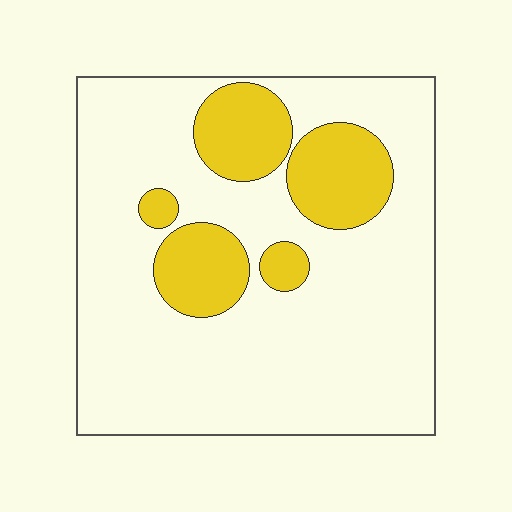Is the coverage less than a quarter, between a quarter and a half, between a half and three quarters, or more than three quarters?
Less than a quarter.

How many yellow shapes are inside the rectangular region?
5.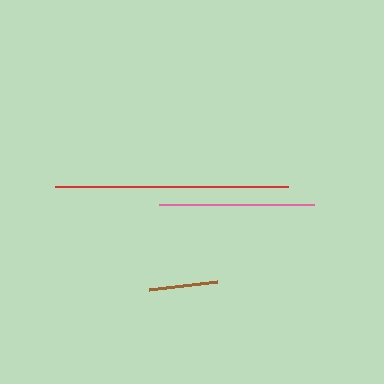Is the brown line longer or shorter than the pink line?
The pink line is longer than the brown line.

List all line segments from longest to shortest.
From longest to shortest: red, pink, brown.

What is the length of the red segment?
The red segment is approximately 233 pixels long.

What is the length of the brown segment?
The brown segment is approximately 69 pixels long.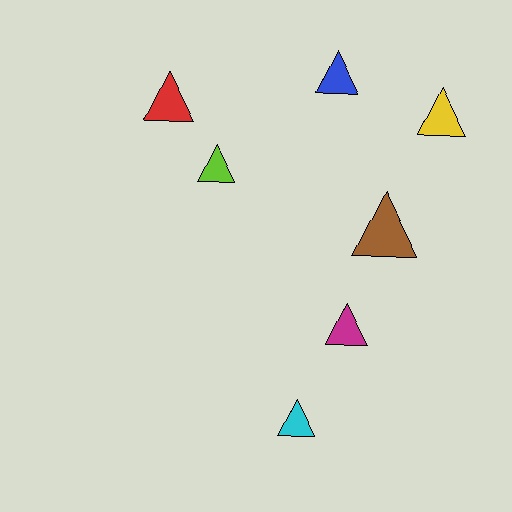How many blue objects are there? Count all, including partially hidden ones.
There is 1 blue object.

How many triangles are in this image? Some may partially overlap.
There are 7 triangles.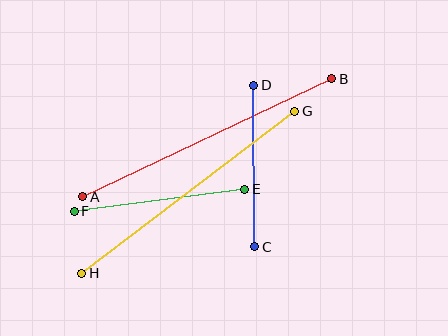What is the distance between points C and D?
The distance is approximately 161 pixels.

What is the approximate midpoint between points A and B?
The midpoint is at approximately (207, 138) pixels.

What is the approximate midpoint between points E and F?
The midpoint is at approximately (159, 200) pixels.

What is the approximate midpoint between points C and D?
The midpoint is at approximately (254, 166) pixels.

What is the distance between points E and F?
The distance is approximately 172 pixels.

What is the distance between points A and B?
The distance is approximately 275 pixels.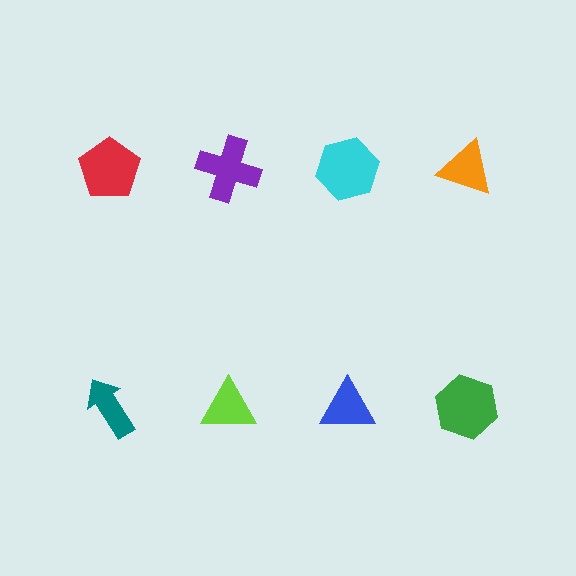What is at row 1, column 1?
A red pentagon.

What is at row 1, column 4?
An orange triangle.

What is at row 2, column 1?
A teal arrow.